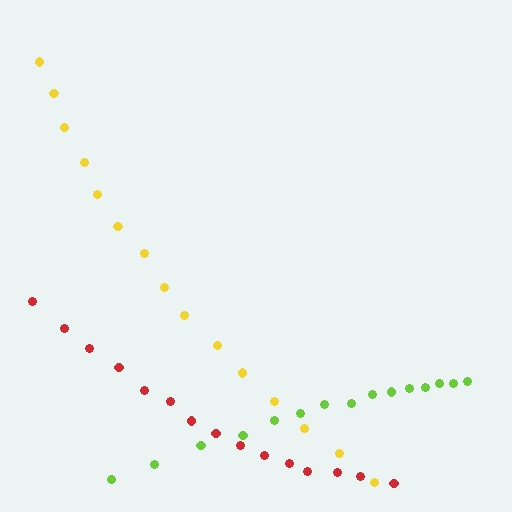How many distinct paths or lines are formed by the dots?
There are 3 distinct paths.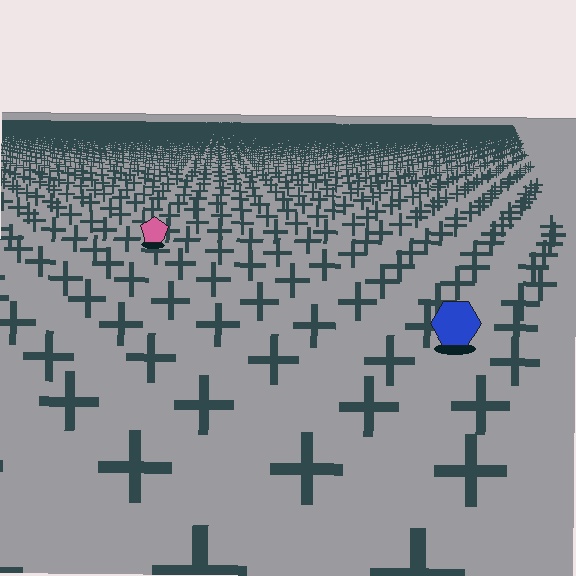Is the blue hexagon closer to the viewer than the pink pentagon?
Yes. The blue hexagon is closer — you can tell from the texture gradient: the ground texture is coarser near it.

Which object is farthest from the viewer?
The pink pentagon is farthest from the viewer. It appears smaller and the ground texture around it is denser.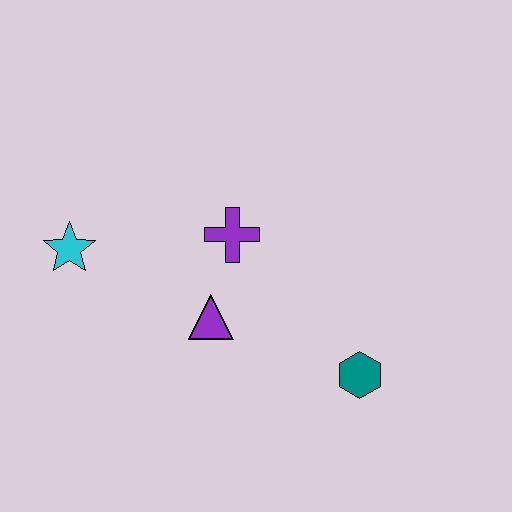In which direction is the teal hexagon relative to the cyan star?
The teal hexagon is to the right of the cyan star.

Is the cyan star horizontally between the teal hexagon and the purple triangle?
No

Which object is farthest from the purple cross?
The teal hexagon is farthest from the purple cross.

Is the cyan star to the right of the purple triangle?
No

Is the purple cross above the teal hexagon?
Yes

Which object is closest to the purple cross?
The purple triangle is closest to the purple cross.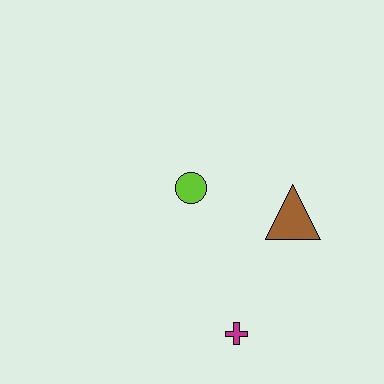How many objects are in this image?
There are 3 objects.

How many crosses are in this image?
There is 1 cross.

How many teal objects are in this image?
There are no teal objects.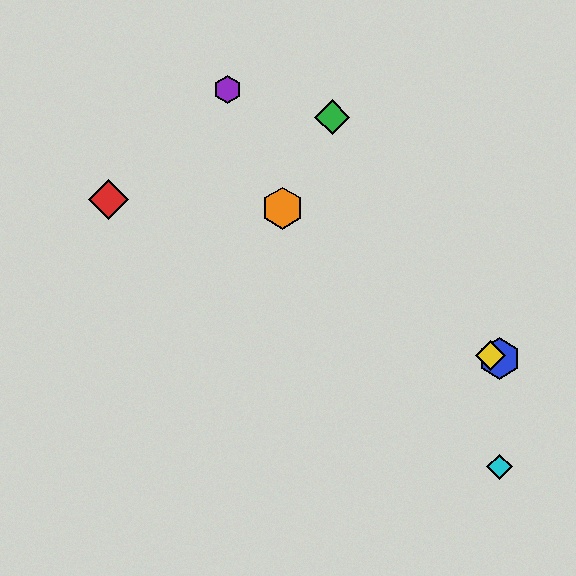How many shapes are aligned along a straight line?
3 shapes (the red diamond, the blue hexagon, the yellow diamond) are aligned along a straight line.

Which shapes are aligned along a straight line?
The red diamond, the blue hexagon, the yellow diamond are aligned along a straight line.